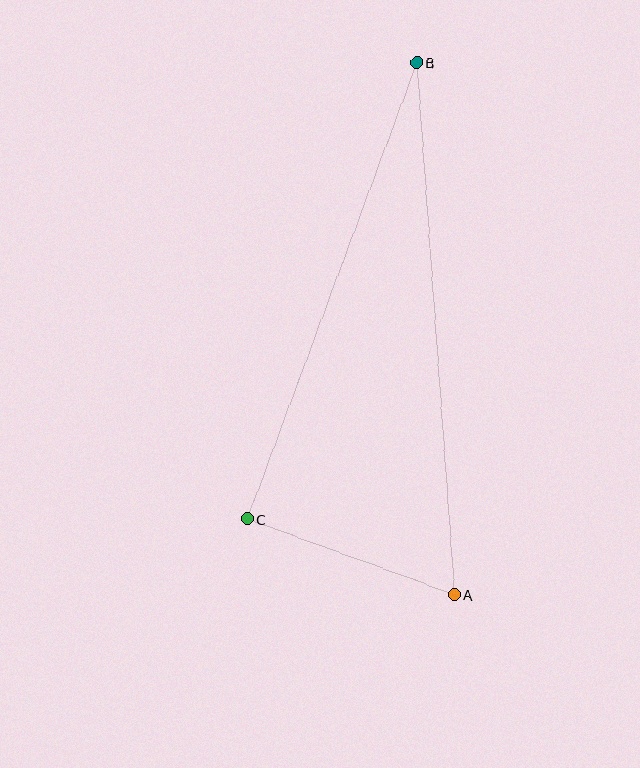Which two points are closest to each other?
Points A and C are closest to each other.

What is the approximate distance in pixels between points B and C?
The distance between B and C is approximately 487 pixels.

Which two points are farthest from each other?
Points A and B are farthest from each other.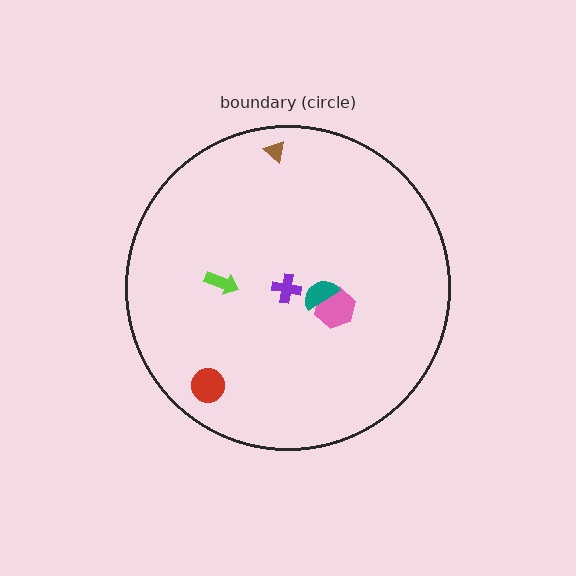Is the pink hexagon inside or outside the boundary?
Inside.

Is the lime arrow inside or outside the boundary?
Inside.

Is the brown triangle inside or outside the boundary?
Inside.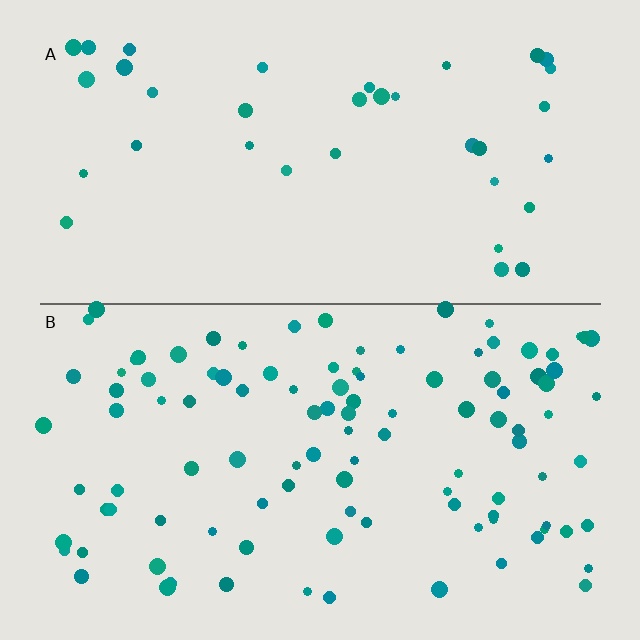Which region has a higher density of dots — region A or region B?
B (the bottom).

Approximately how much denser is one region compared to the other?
Approximately 2.9× — region B over region A.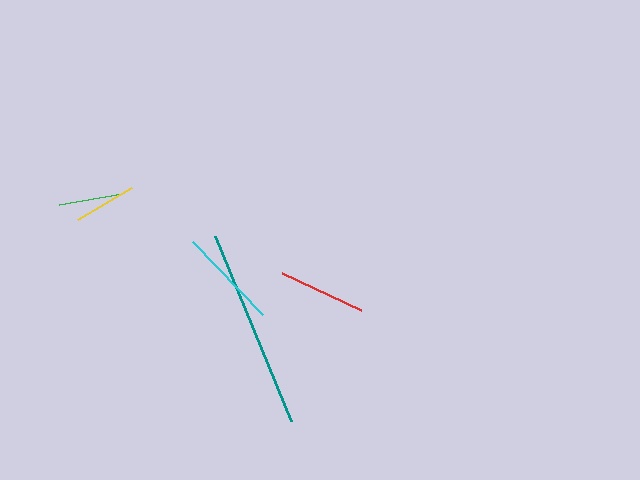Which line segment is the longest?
The teal line is the longest at approximately 200 pixels.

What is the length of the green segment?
The green segment is approximately 64 pixels long.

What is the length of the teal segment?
The teal segment is approximately 200 pixels long.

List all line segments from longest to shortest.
From longest to shortest: teal, cyan, red, green, yellow.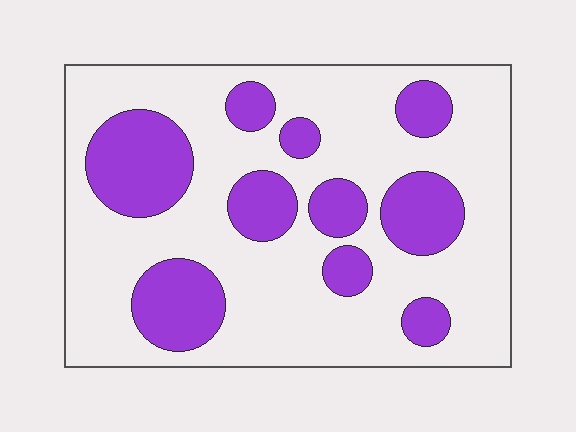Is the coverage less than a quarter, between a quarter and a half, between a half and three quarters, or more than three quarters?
Between a quarter and a half.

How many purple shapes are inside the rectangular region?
10.